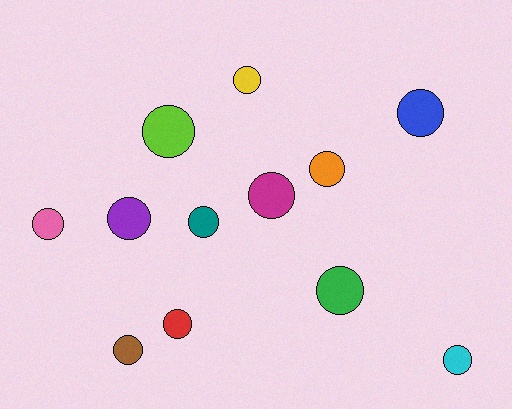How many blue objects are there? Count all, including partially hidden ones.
There is 1 blue object.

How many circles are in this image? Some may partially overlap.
There are 12 circles.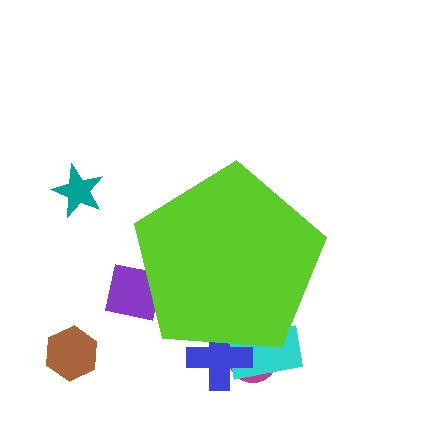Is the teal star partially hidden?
No, the teal star is fully visible.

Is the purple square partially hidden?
Yes, the purple square is partially hidden behind the lime pentagon.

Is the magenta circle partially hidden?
Yes, the magenta circle is partially hidden behind the lime pentagon.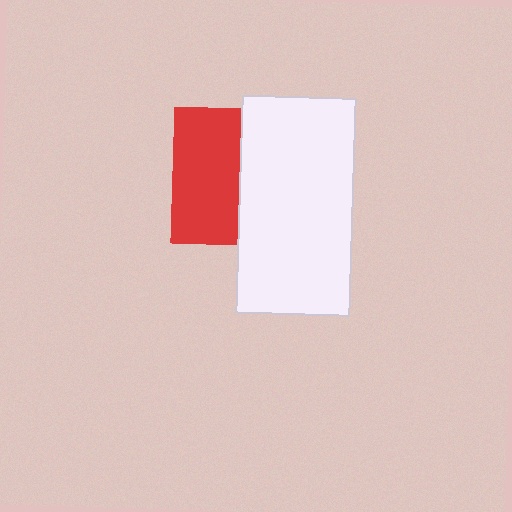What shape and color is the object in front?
The object in front is a white rectangle.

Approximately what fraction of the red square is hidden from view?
Roughly 51% of the red square is hidden behind the white rectangle.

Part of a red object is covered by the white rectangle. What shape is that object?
It is a square.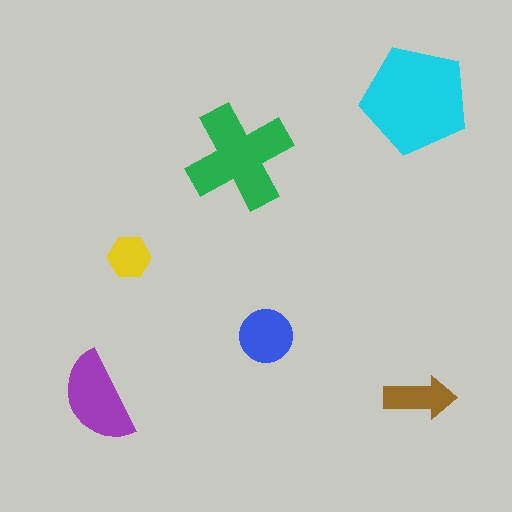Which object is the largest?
The cyan pentagon.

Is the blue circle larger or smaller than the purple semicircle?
Smaller.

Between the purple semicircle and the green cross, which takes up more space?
The green cross.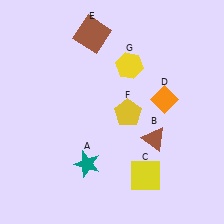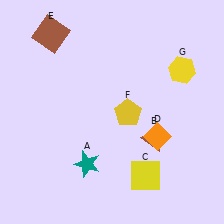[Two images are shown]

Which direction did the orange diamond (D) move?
The orange diamond (D) moved down.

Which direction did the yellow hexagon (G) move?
The yellow hexagon (G) moved right.